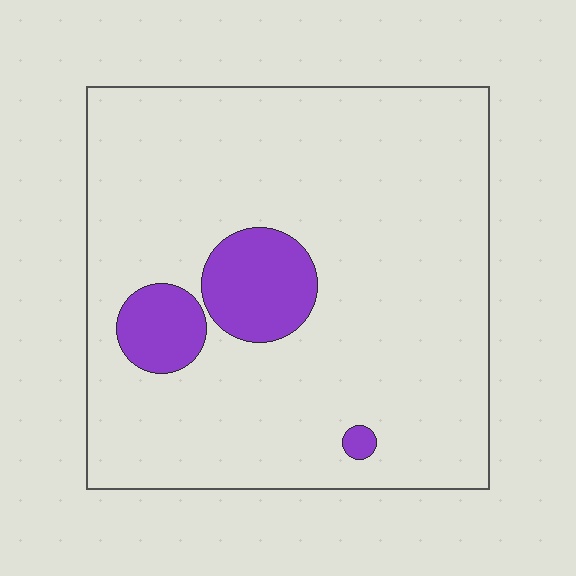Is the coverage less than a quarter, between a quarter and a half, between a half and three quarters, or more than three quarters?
Less than a quarter.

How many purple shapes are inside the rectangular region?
3.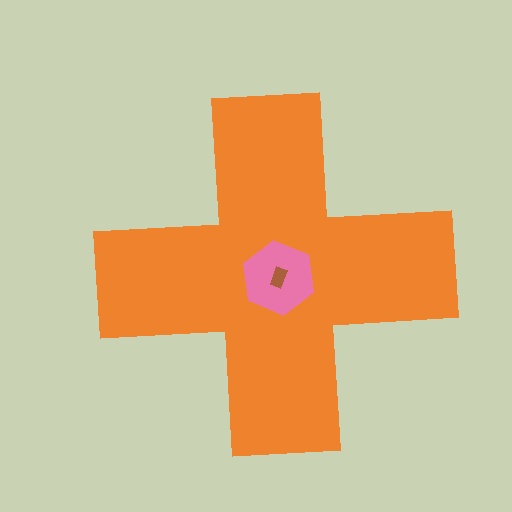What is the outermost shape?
The orange cross.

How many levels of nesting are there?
3.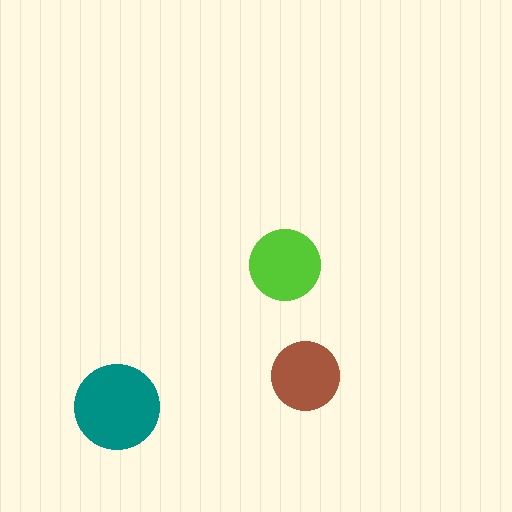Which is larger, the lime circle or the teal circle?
The teal one.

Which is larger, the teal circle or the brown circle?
The teal one.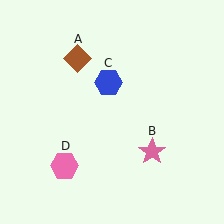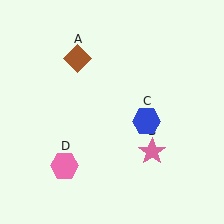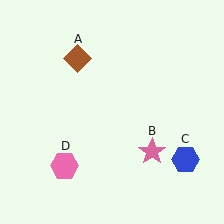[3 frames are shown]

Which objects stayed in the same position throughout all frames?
Brown diamond (object A) and pink star (object B) and pink hexagon (object D) remained stationary.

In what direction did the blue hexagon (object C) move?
The blue hexagon (object C) moved down and to the right.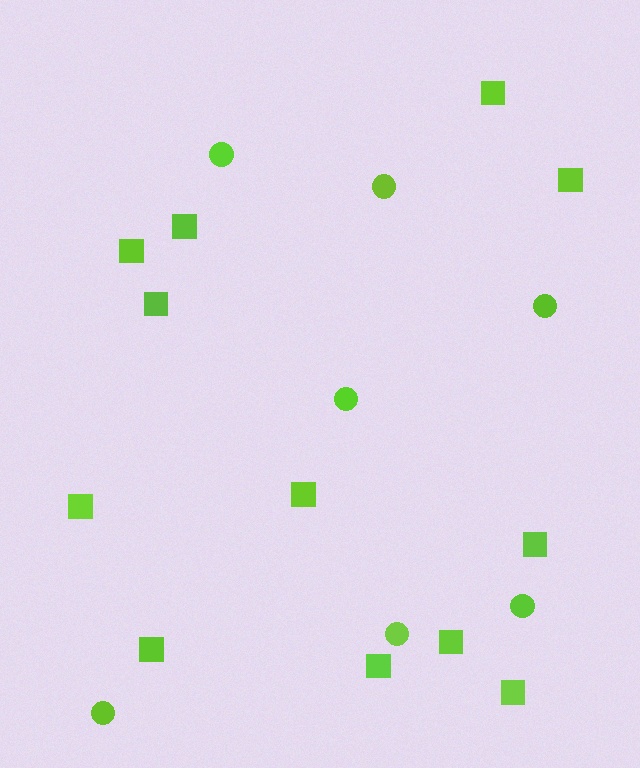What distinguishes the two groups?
There are 2 groups: one group of circles (7) and one group of squares (12).